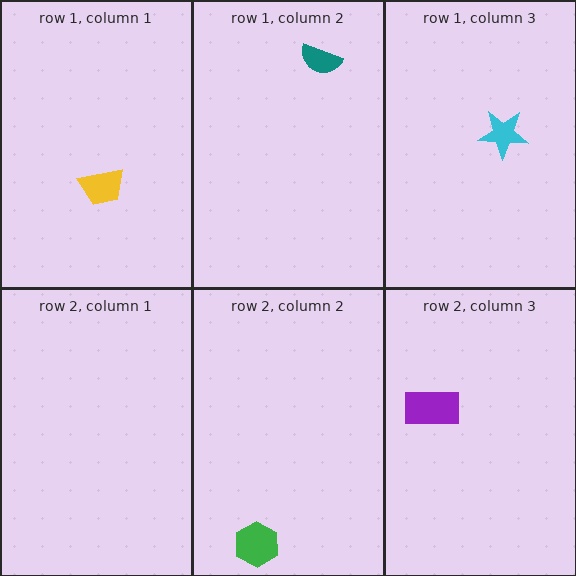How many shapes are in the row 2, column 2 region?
1.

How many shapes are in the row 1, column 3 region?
1.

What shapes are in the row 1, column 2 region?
The teal semicircle.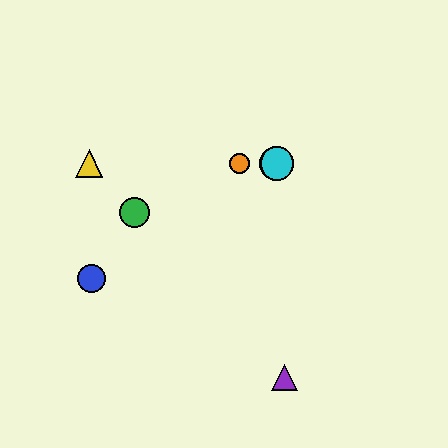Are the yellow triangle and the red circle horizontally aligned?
Yes, both are at y≈164.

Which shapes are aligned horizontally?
The red circle, the yellow triangle, the orange circle, the cyan circle are aligned horizontally.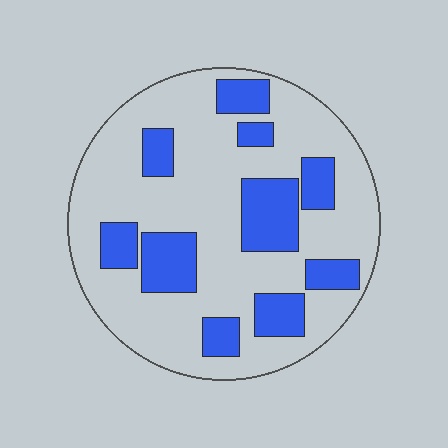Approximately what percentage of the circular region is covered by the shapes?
Approximately 25%.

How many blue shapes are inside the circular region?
10.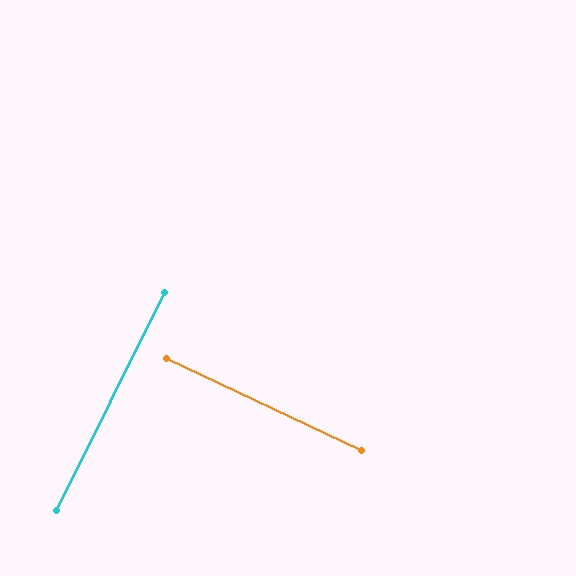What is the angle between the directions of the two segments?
Approximately 89 degrees.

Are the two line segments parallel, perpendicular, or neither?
Perpendicular — they meet at approximately 89°.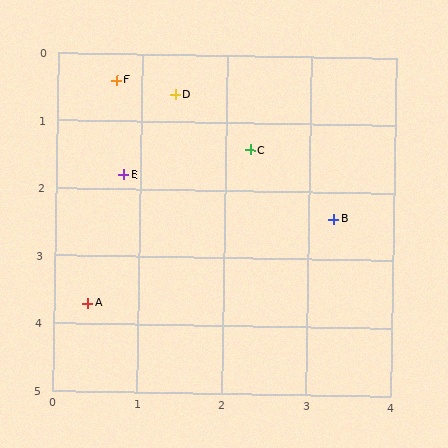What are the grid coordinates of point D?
Point D is at approximately (1.4, 0.6).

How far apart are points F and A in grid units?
Points F and A are about 3.3 grid units apart.